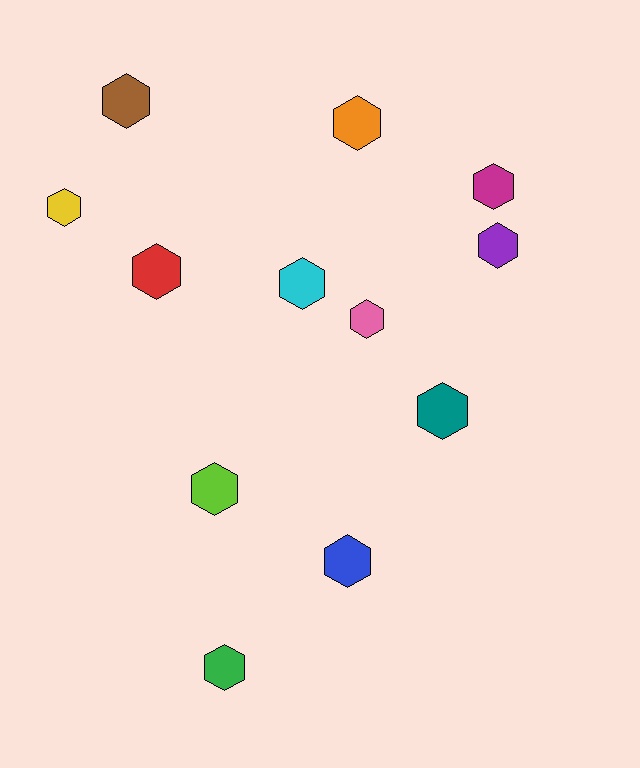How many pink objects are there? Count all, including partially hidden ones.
There is 1 pink object.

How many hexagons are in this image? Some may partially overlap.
There are 12 hexagons.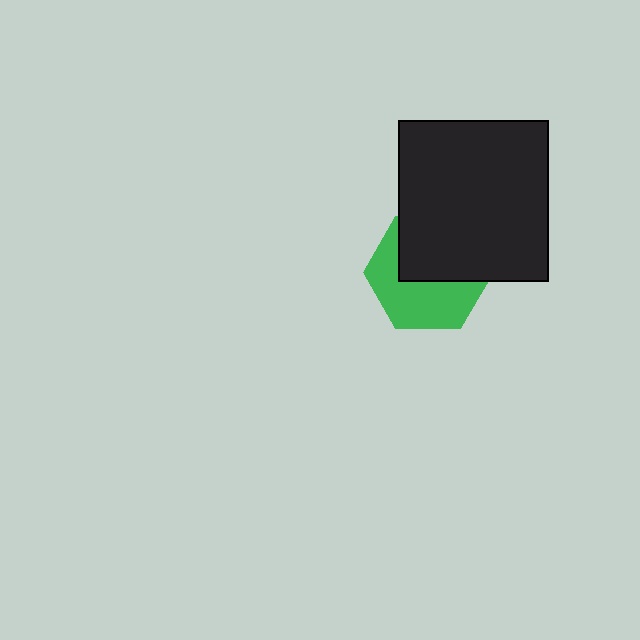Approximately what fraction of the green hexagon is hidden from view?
Roughly 48% of the green hexagon is hidden behind the black rectangle.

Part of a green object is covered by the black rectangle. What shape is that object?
It is a hexagon.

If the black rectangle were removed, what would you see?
You would see the complete green hexagon.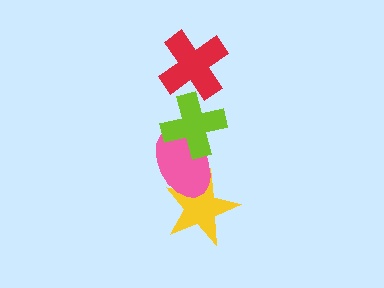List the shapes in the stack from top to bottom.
From top to bottom: the red cross, the lime cross, the pink ellipse, the yellow star.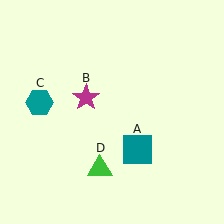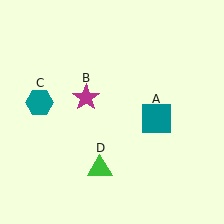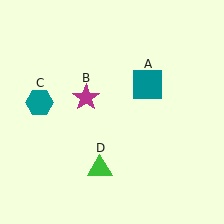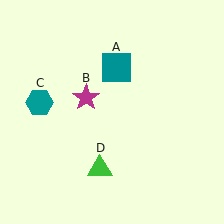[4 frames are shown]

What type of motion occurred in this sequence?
The teal square (object A) rotated counterclockwise around the center of the scene.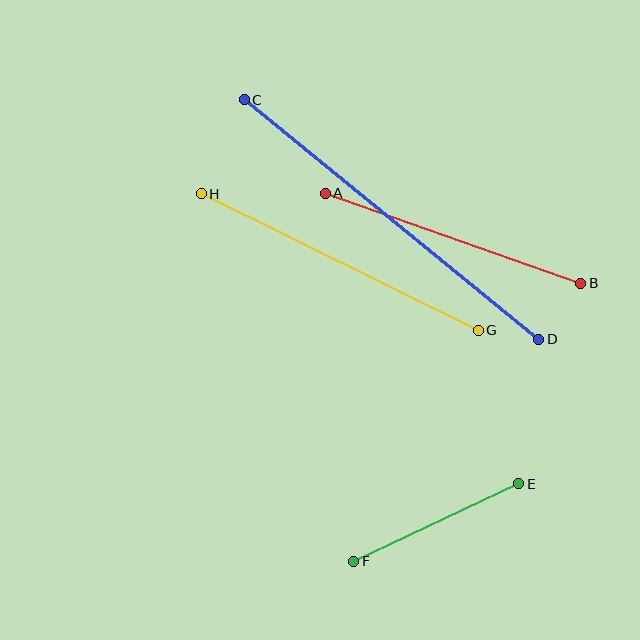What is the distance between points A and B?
The distance is approximately 271 pixels.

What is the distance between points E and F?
The distance is approximately 182 pixels.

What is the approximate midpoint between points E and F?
The midpoint is at approximately (436, 523) pixels.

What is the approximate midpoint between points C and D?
The midpoint is at approximately (391, 220) pixels.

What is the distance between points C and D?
The distance is approximately 380 pixels.